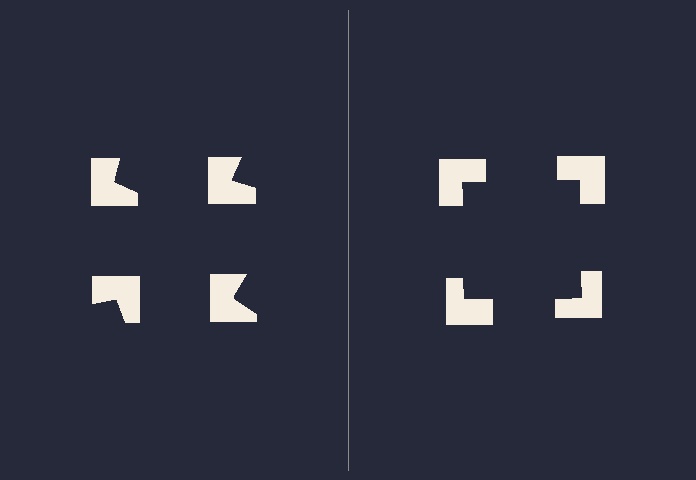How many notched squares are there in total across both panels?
8 — 4 on each side.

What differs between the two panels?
The notched squares are positioned identically on both sides; only the wedge orientations differ. On the right they align to a square; on the left they are misaligned.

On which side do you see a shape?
An illusory square appears on the right side. On the left side the wedge cuts are rotated, so no coherent shape forms.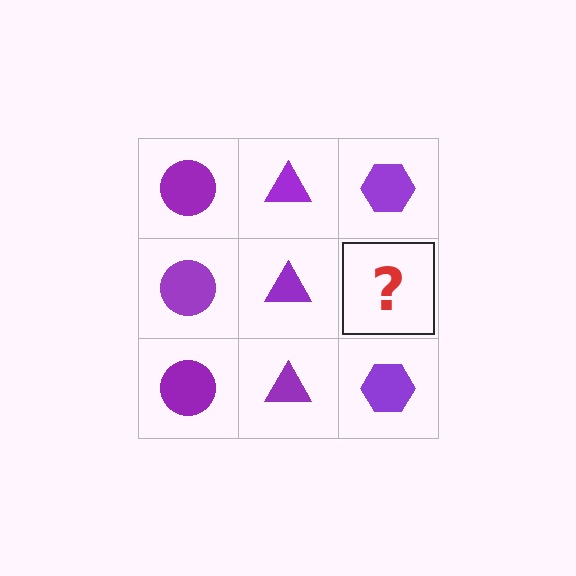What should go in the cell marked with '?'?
The missing cell should contain a purple hexagon.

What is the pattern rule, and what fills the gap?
The rule is that each column has a consistent shape. The gap should be filled with a purple hexagon.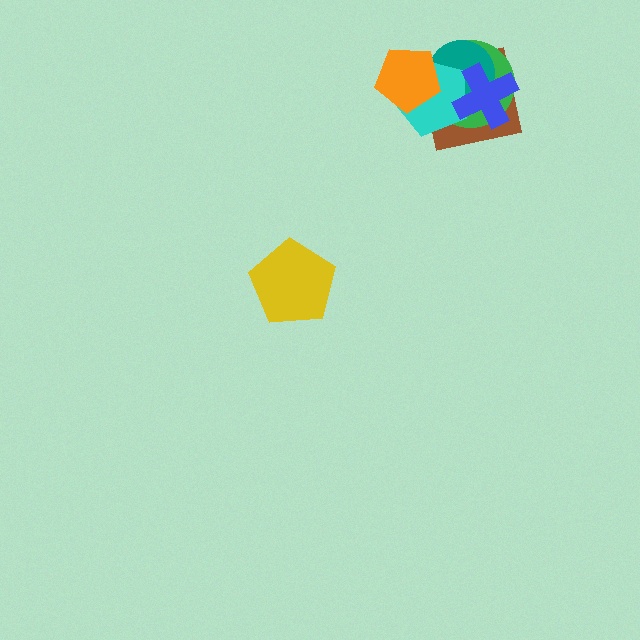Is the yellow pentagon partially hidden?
No, no other shape covers it.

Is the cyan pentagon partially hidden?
Yes, it is partially covered by another shape.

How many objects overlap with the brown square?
5 objects overlap with the brown square.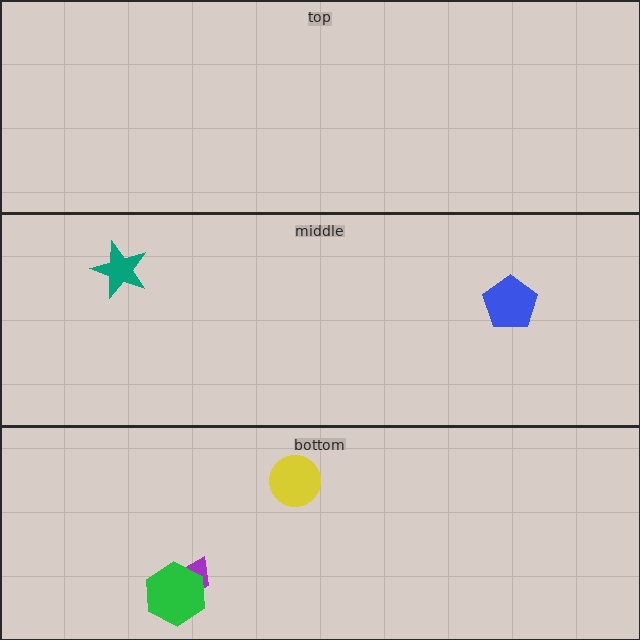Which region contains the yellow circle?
The bottom region.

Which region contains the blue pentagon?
The middle region.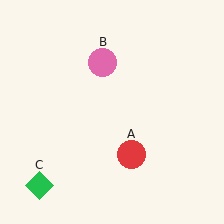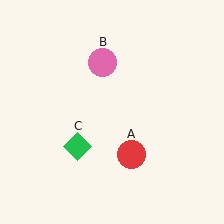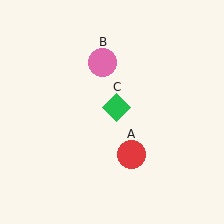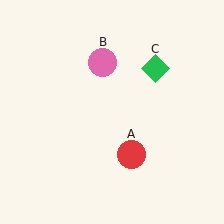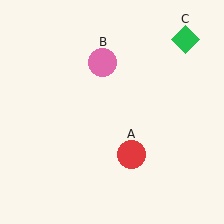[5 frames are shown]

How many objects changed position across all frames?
1 object changed position: green diamond (object C).